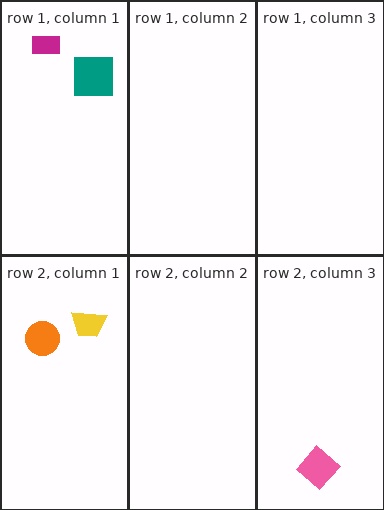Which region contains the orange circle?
The row 2, column 1 region.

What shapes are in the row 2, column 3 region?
The pink diamond.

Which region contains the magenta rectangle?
The row 1, column 1 region.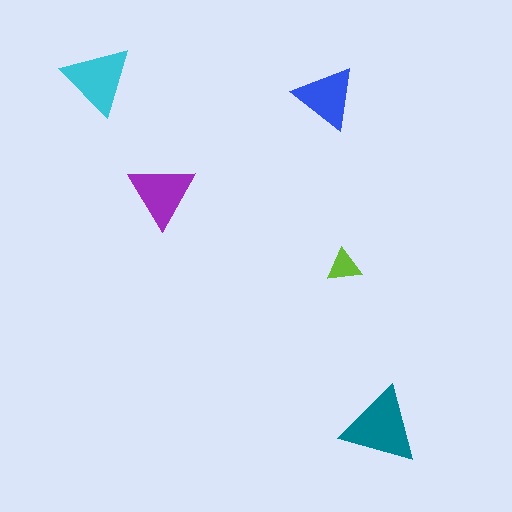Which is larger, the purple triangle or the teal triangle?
The teal one.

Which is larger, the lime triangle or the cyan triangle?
The cyan one.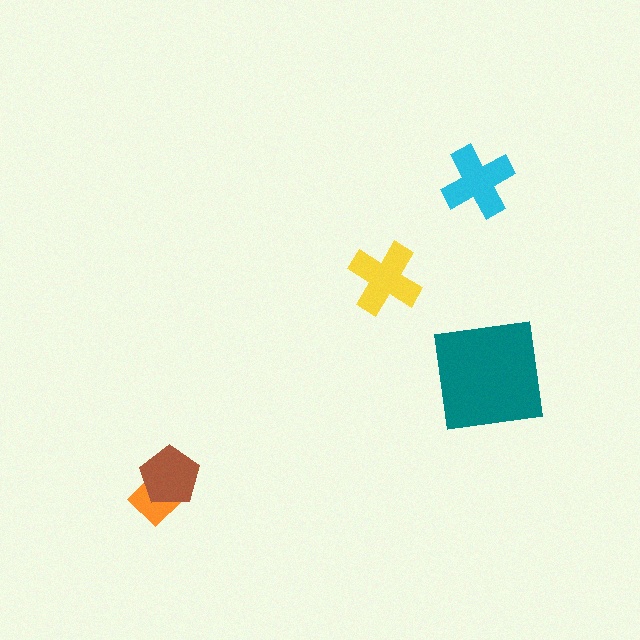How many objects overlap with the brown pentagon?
1 object overlaps with the brown pentagon.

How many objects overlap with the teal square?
0 objects overlap with the teal square.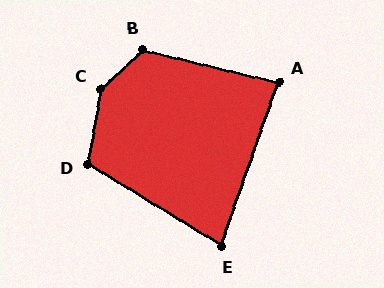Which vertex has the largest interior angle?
C, at approximately 143 degrees.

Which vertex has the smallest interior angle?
E, at approximately 78 degrees.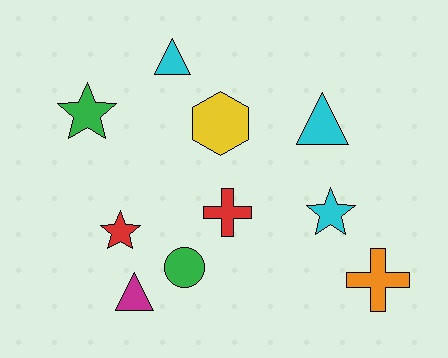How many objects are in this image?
There are 10 objects.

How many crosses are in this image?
There are 2 crosses.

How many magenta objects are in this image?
There is 1 magenta object.